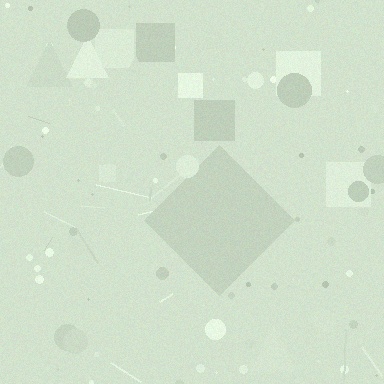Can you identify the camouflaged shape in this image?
The camouflaged shape is a diamond.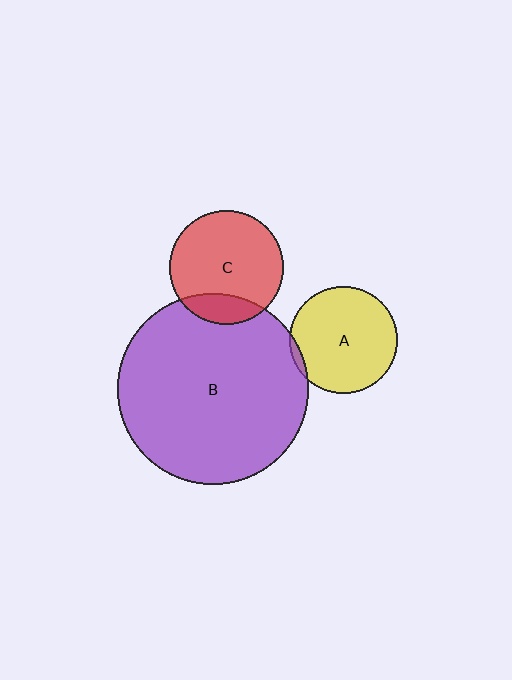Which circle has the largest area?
Circle B (purple).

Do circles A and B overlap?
Yes.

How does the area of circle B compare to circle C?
Approximately 2.8 times.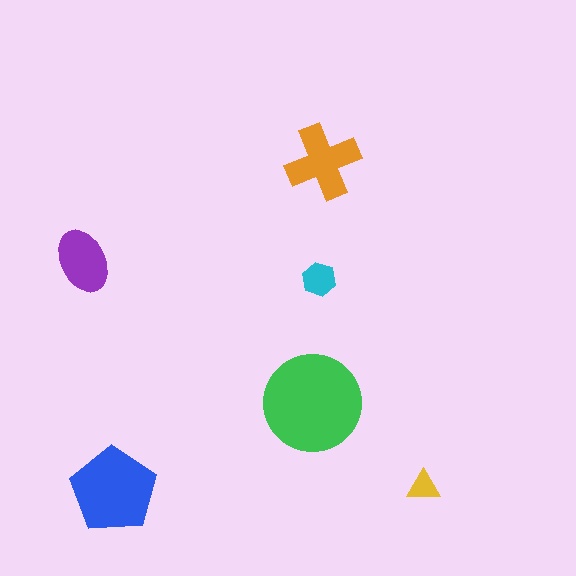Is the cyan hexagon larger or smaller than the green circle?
Smaller.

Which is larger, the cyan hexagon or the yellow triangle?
The cyan hexagon.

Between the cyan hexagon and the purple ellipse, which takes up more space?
The purple ellipse.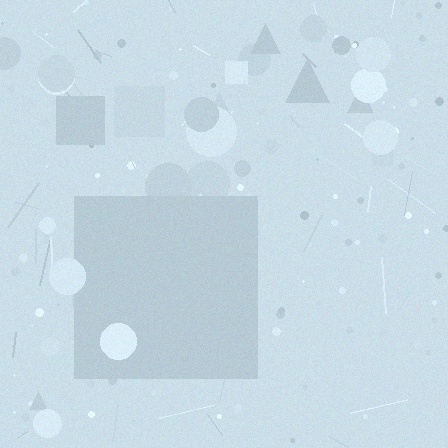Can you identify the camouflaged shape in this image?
The camouflaged shape is a square.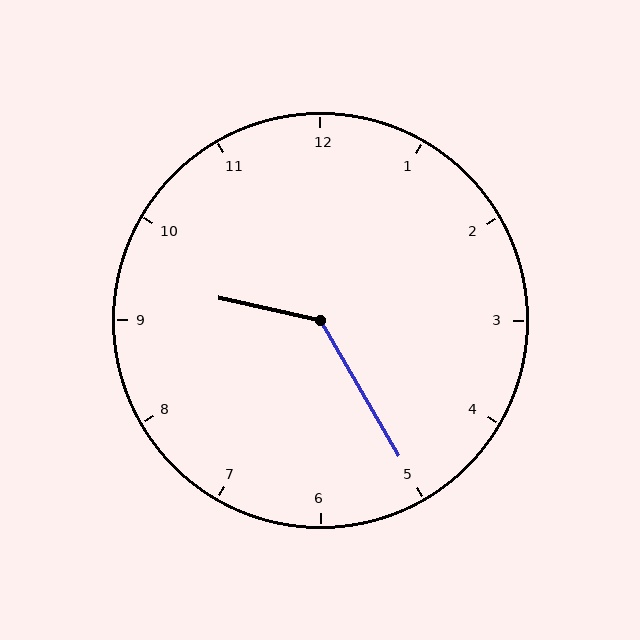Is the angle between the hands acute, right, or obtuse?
It is obtuse.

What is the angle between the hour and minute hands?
Approximately 132 degrees.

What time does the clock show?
9:25.